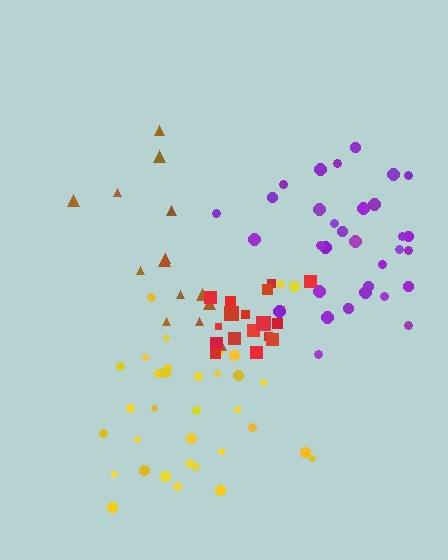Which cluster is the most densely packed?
Red.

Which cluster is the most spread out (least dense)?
Brown.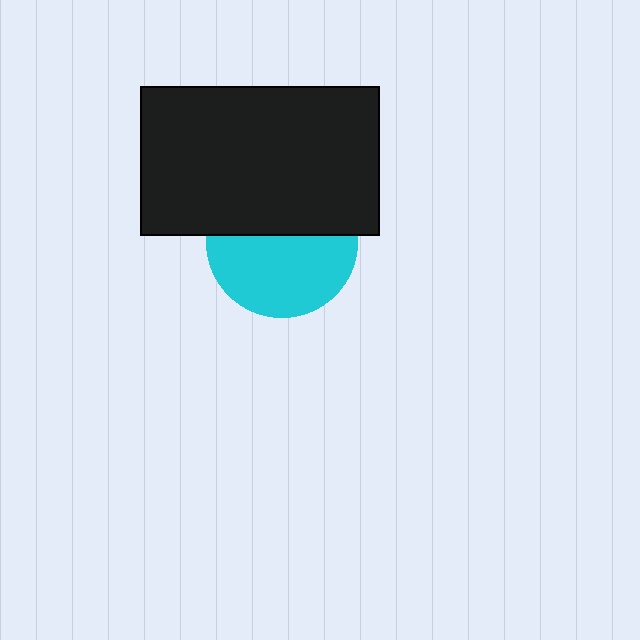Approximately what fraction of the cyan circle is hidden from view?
Roughly 45% of the cyan circle is hidden behind the black rectangle.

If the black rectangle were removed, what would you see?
You would see the complete cyan circle.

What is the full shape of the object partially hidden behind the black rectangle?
The partially hidden object is a cyan circle.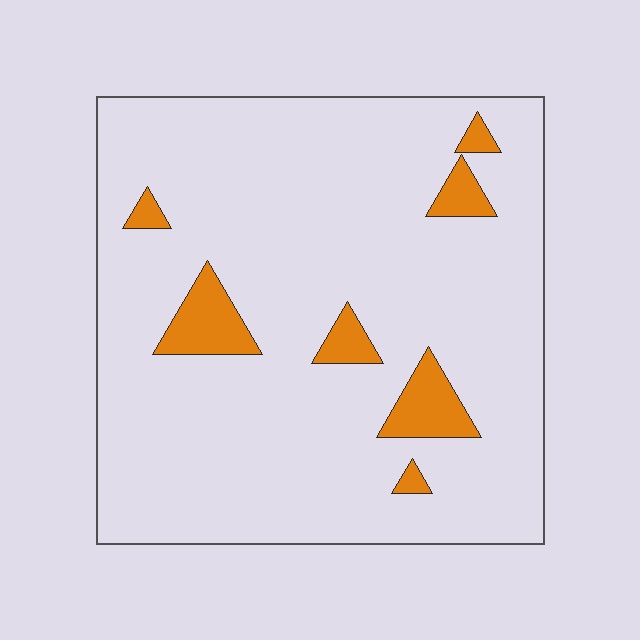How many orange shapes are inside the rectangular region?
7.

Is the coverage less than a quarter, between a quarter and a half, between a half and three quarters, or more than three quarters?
Less than a quarter.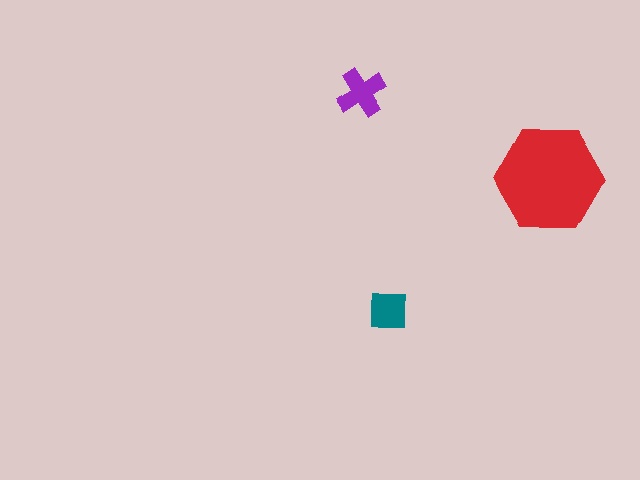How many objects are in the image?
There are 3 objects in the image.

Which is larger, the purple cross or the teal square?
The purple cross.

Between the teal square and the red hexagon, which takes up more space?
The red hexagon.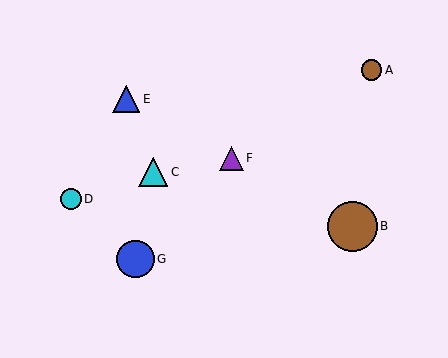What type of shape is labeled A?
Shape A is a brown circle.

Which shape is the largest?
The brown circle (labeled B) is the largest.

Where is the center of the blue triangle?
The center of the blue triangle is at (126, 99).